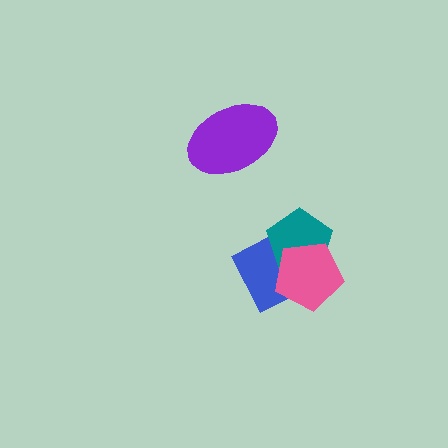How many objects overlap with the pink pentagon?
2 objects overlap with the pink pentagon.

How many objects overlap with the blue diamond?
2 objects overlap with the blue diamond.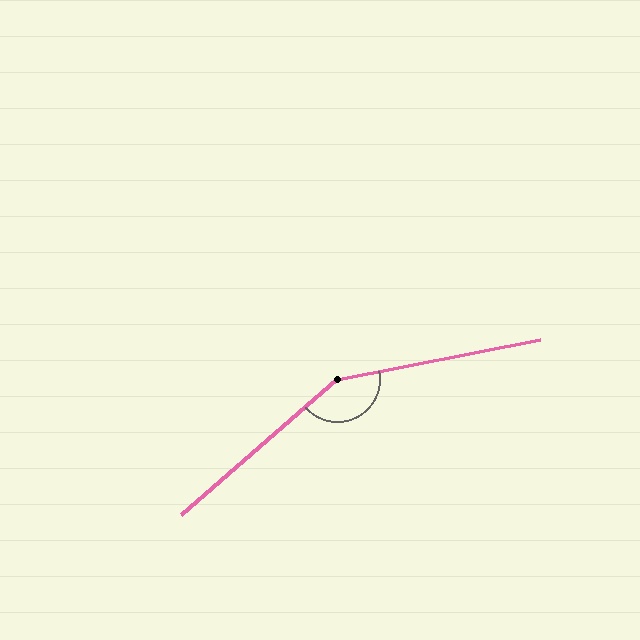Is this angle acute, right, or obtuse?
It is obtuse.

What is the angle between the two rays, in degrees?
Approximately 150 degrees.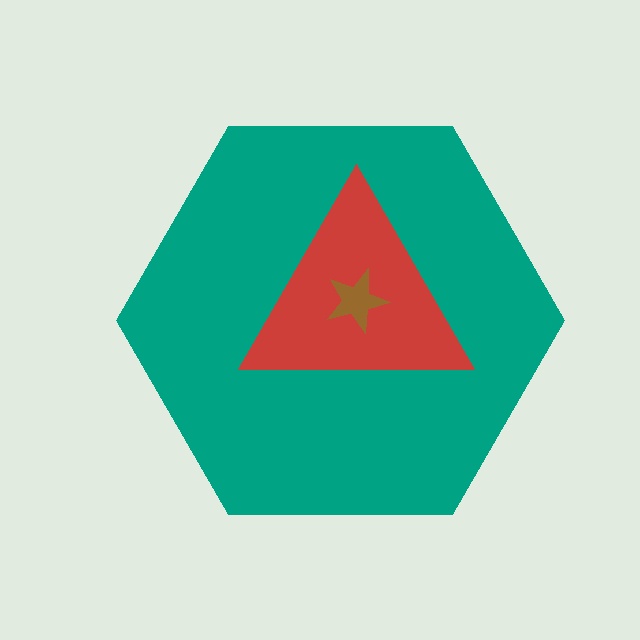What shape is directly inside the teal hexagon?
The red triangle.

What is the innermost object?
The brown star.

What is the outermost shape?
The teal hexagon.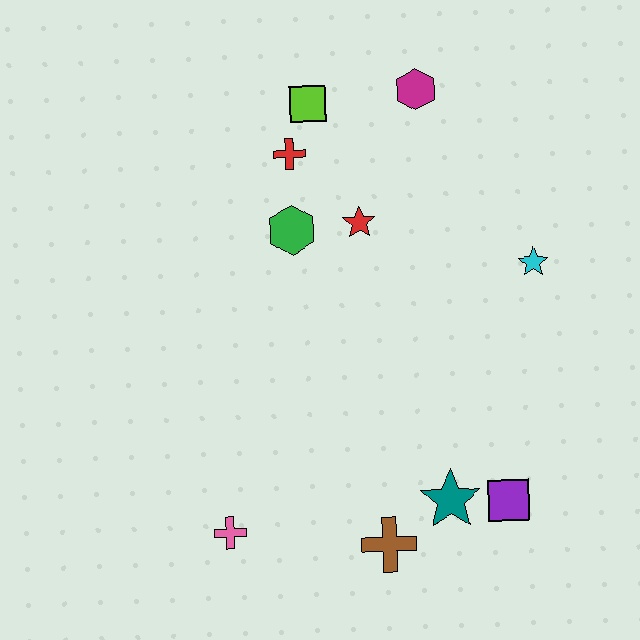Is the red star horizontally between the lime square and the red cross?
No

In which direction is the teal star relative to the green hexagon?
The teal star is below the green hexagon.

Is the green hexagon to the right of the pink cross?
Yes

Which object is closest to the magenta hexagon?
The lime square is closest to the magenta hexagon.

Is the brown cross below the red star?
Yes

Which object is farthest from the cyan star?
The pink cross is farthest from the cyan star.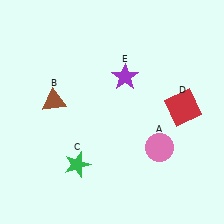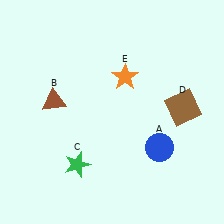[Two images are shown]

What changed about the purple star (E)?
In Image 1, E is purple. In Image 2, it changed to orange.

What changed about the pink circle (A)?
In Image 1, A is pink. In Image 2, it changed to blue.